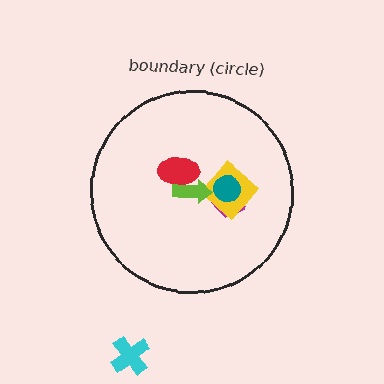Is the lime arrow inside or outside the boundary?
Inside.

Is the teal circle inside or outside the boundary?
Inside.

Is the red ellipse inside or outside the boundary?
Inside.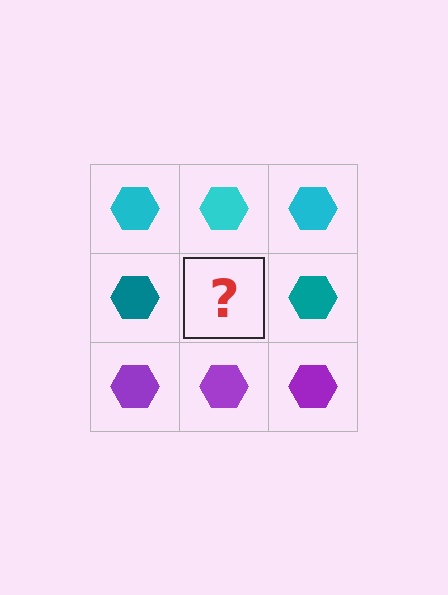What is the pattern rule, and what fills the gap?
The rule is that each row has a consistent color. The gap should be filled with a teal hexagon.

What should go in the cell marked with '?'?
The missing cell should contain a teal hexagon.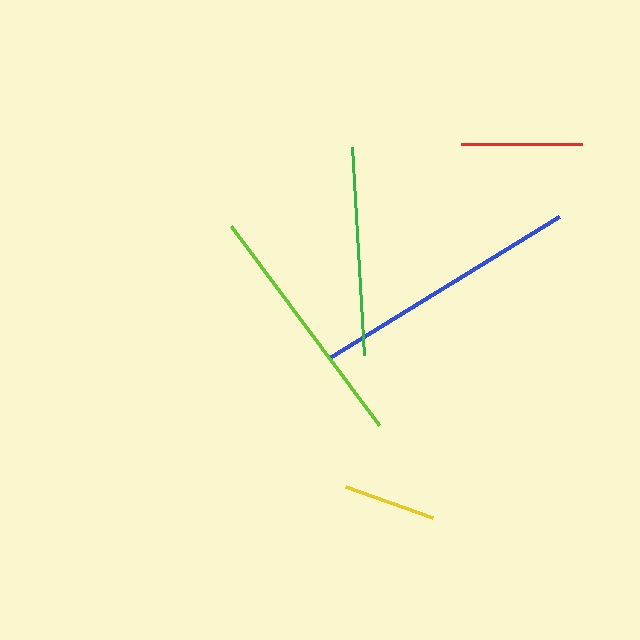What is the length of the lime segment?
The lime segment is approximately 248 pixels long.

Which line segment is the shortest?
The yellow line is the shortest at approximately 93 pixels.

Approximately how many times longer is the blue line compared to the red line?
The blue line is approximately 2.2 times the length of the red line.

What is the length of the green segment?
The green segment is approximately 209 pixels long.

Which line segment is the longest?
The blue line is the longest at approximately 271 pixels.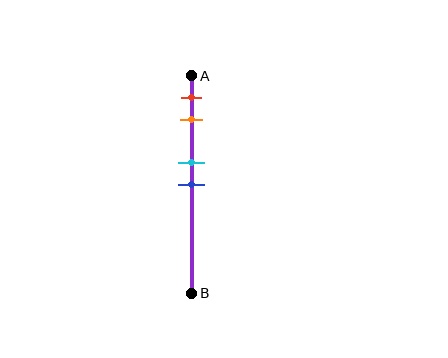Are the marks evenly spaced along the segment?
No, the marks are not evenly spaced.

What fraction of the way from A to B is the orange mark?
The orange mark is approximately 20% (0.2) of the way from A to B.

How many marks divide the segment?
There are 4 marks dividing the segment.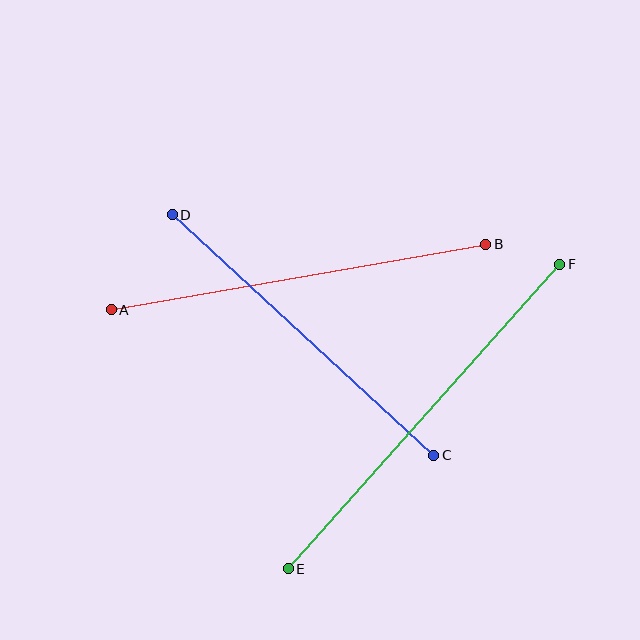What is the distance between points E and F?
The distance is approximately 408 pixels.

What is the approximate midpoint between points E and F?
The midpoint is at approximately (424, 416) pixels.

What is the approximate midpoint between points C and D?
The midpoint is at approximately (303, 335) pixels.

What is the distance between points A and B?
The distance is approximately 380 pixels.